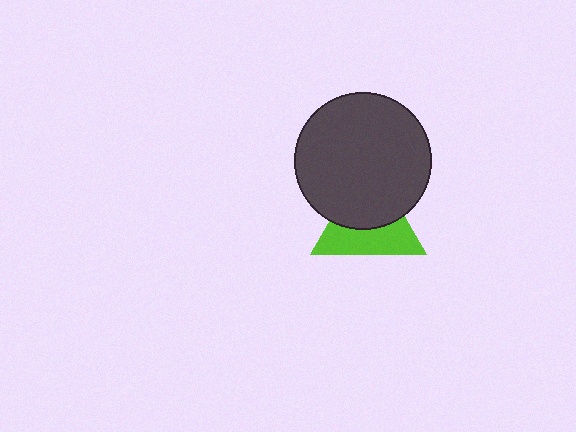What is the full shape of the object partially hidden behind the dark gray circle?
The partially hidden object is a lime triangle.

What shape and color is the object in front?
The object in front is a dark gray circle.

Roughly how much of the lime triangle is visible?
About half of it is visible (roughly 50%).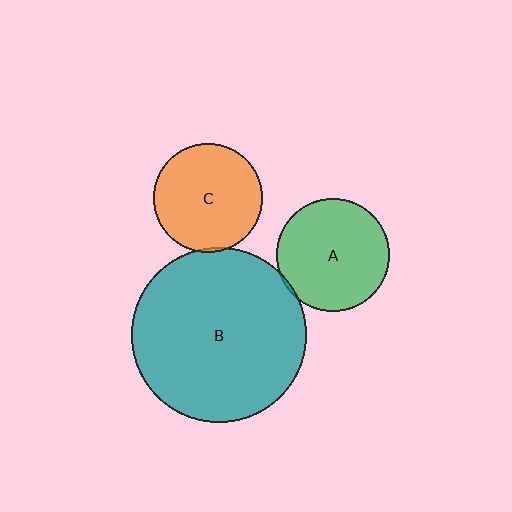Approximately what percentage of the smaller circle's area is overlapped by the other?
Approximately 5%.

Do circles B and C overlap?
Yes.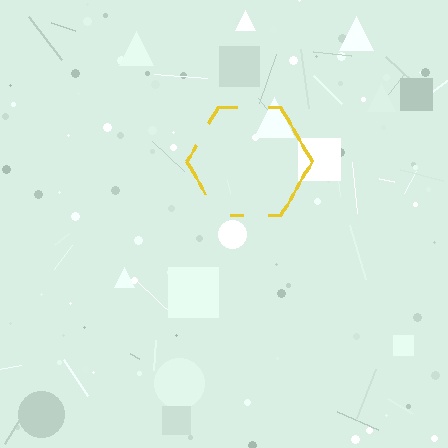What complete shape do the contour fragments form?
The contour fragments form a hexagon.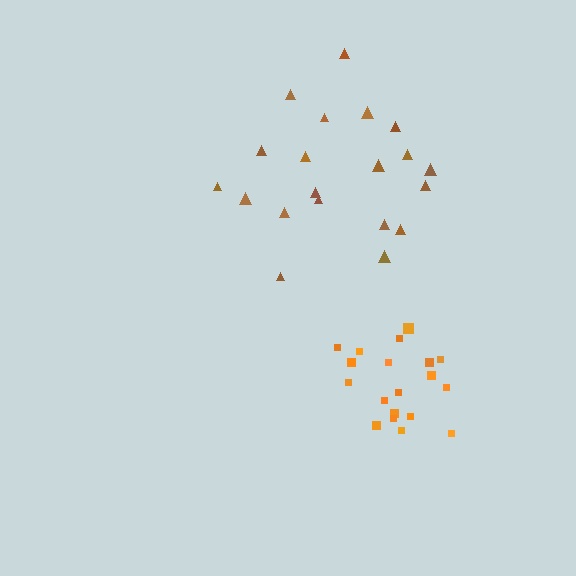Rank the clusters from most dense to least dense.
orange, brown.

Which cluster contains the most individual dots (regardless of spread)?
Brown (20).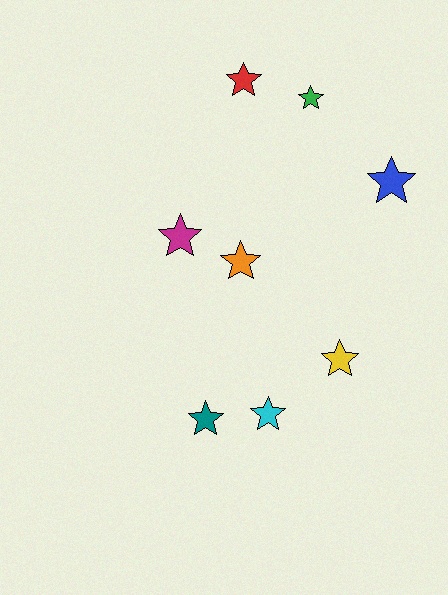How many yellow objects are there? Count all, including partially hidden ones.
There is 1 yellow object.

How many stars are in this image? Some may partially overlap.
There are 8 stars.